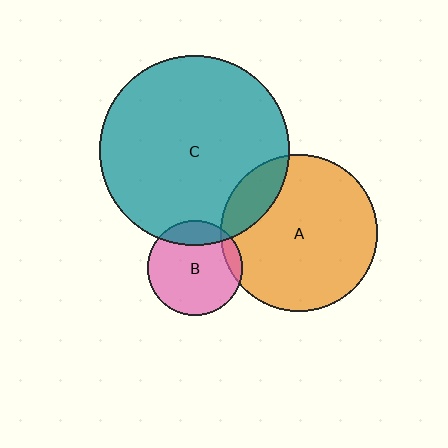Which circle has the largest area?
Circle C (teal).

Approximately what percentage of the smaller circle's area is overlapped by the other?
Approximately 15%.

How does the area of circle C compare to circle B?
Approximately 4.0 times.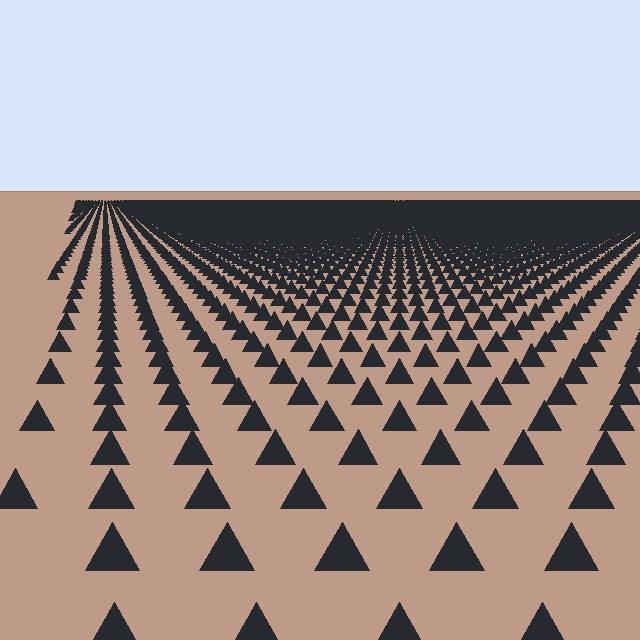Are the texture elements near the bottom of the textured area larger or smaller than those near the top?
Larger. Near the bottom, elements are closer to the viewer and appear at a bigger on-screen size.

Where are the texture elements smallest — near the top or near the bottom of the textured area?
Near the top.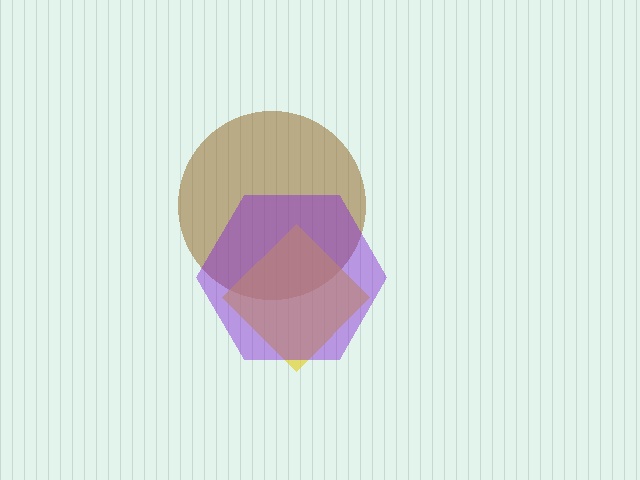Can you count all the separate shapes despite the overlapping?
Yes, there are 3 separate shapes.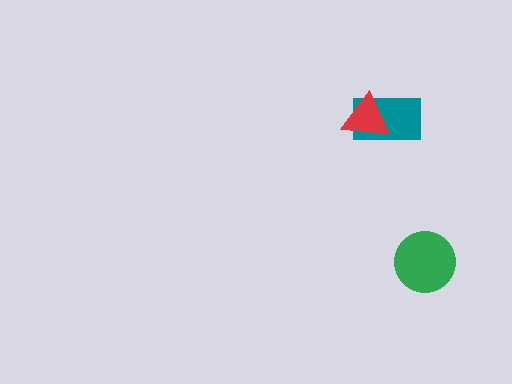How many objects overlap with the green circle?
0 objects overlap with the green circle.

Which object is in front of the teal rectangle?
The red triangle is in front of the teal rectangle.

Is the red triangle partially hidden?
No, no other shape covers it.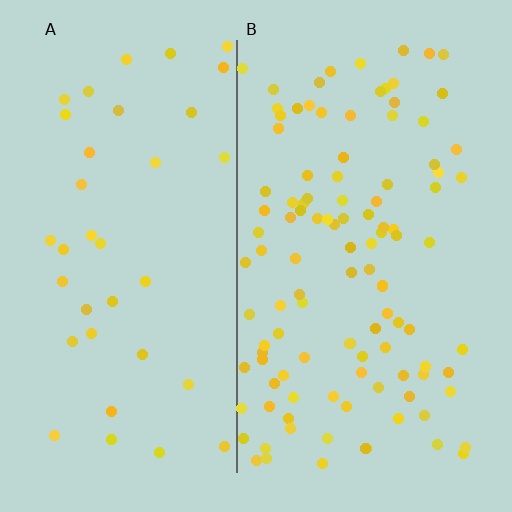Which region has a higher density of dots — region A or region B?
B (the right).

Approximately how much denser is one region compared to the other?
Approximately 3.0× — region B over region A.